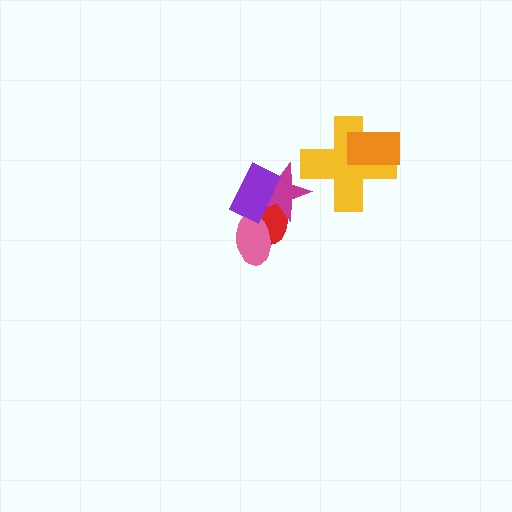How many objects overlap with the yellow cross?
1 object overlaps with the yellow cross.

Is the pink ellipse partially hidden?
No, no other shape covers it.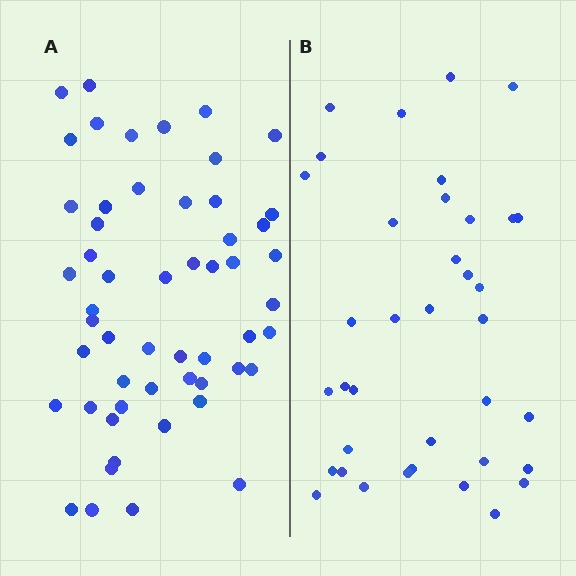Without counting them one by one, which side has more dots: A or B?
Region A (the left region) has more dots.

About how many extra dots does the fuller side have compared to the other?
Region A has approximately 15 more dots than region B.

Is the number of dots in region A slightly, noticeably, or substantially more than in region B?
Region A has substantially more. The ratio is roughly 1.5 to 1.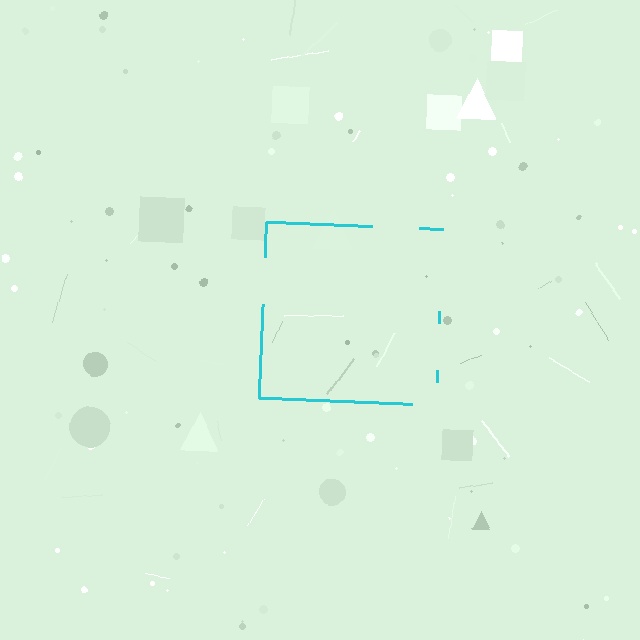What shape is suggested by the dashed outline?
The dashed outline suggests a square.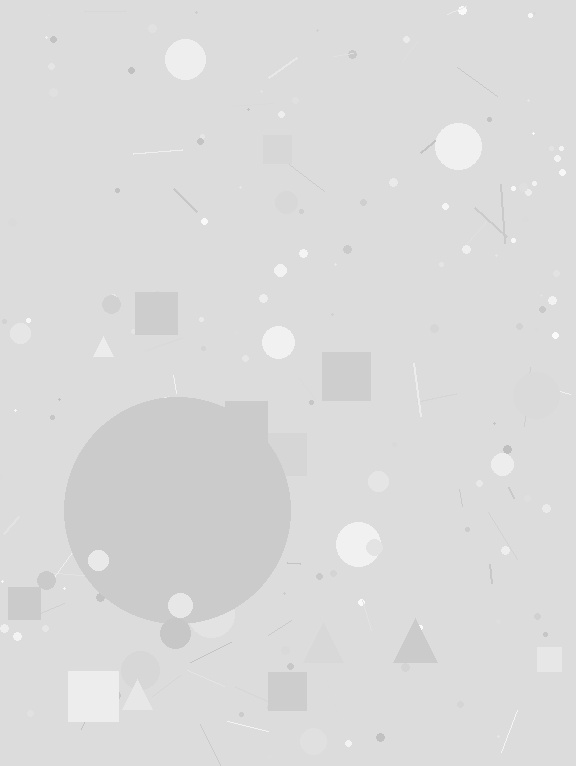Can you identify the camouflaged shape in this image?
The camouflaged shape is a circle.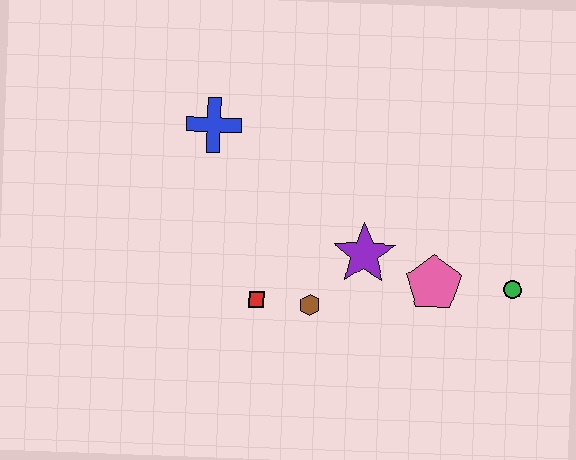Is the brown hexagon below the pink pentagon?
Yes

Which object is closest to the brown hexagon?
The red square is closest to the brown hexagon.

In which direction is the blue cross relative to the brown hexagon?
The blue cross is above the brown hexagon.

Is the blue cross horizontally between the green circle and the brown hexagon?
No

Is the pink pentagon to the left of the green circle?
Yes